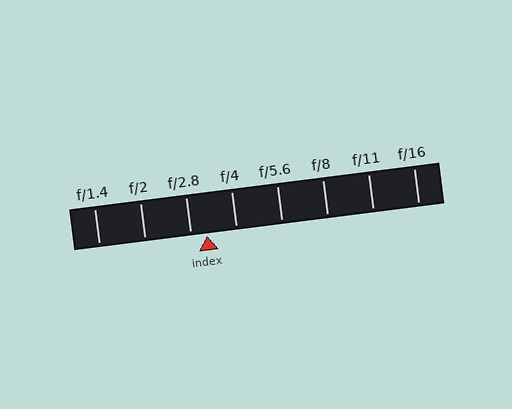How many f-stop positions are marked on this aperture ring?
There are 8 f-stop positions marked.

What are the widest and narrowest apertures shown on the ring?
The widest aperture shown is f/1.4 and the narrowest is f/16.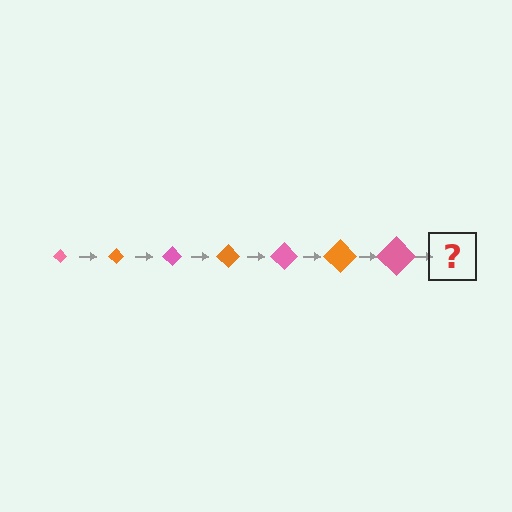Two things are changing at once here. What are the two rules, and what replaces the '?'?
The two rules are that the diamond grows larger each step and the color cycles through pink and orange. The '?' should be an orange diamond, larger than the previous one.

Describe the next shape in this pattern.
It should be an orange diamond, larger than the previous one.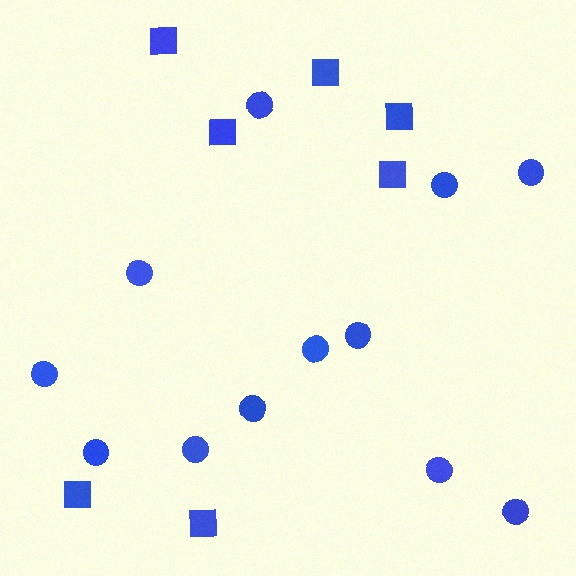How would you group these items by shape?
There are 2 groups: one group of squares (7) and one group of circles (12).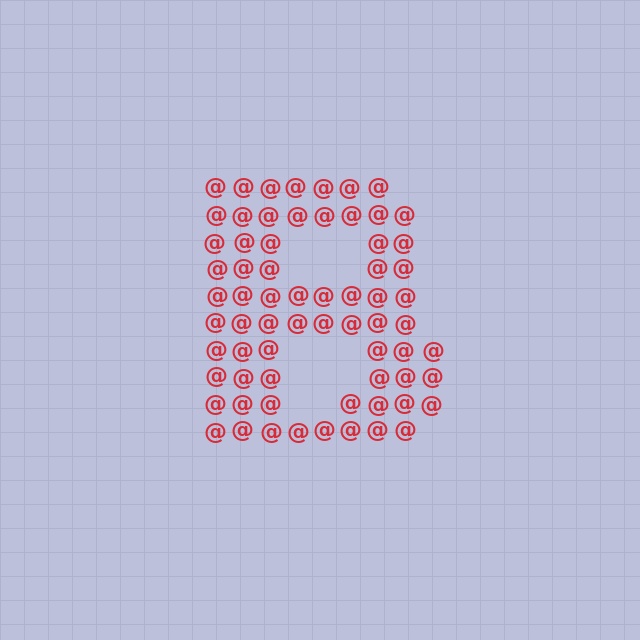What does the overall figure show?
The overall figure shows the letter B.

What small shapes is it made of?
It is made of small at signs.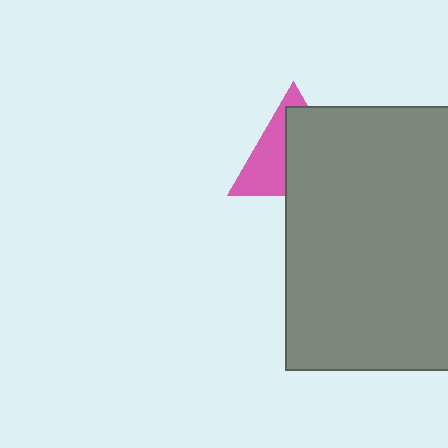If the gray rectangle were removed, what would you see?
You would see the complete pink triangle.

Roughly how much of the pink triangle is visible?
A small part of it is visible (roughly 43%).